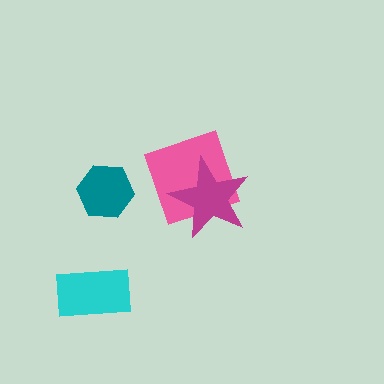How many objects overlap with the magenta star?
1 object overlaps with the magenta star.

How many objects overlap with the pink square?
1 object overlaps with the pink square.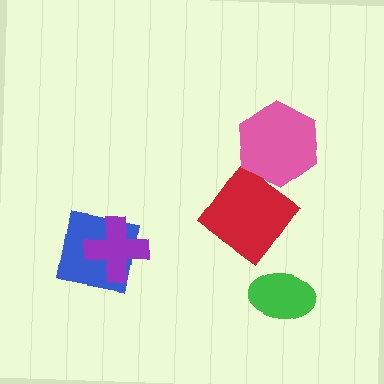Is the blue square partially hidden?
Yes, it is partially covered by another shape.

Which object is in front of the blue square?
The purple cross is in front of the blue square.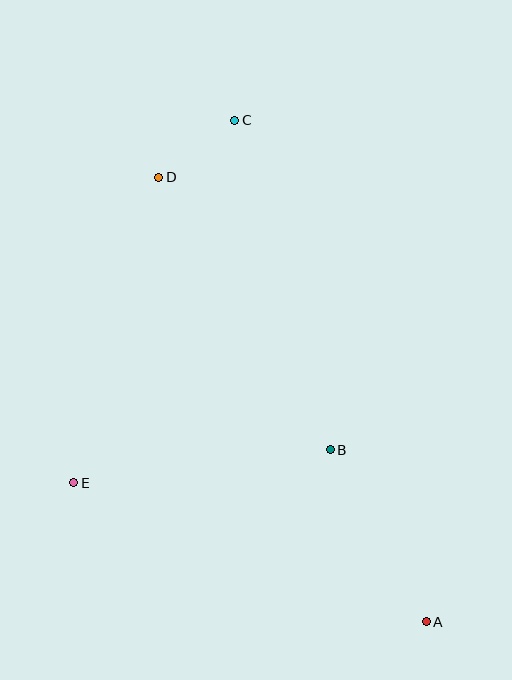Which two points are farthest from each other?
Points A and C are farthest from each other.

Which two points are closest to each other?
Points C and D are closest to each other.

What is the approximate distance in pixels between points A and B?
The distance between A and B is approximately 197 pixels.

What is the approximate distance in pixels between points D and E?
The distance between D and E is approximately 317 pixels.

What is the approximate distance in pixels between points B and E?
The distance between B and E is approximately 258 pixels.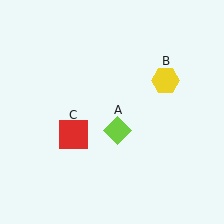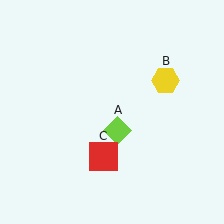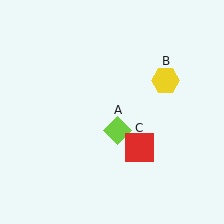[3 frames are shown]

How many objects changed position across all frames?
1 object changed position: red square (object C).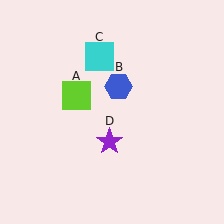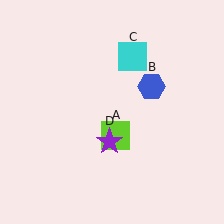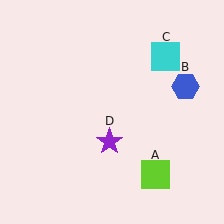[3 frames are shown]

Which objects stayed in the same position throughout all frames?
Purple star (object D) remained stationary.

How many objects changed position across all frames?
3 objects changed position: lime square (object A), blue hexagon (object B), cyan square (object C).